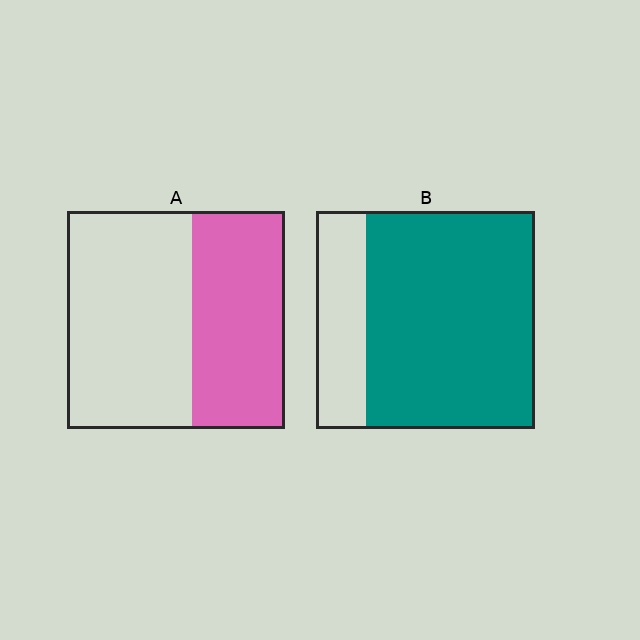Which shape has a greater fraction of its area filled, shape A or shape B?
Shape B.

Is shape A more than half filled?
No.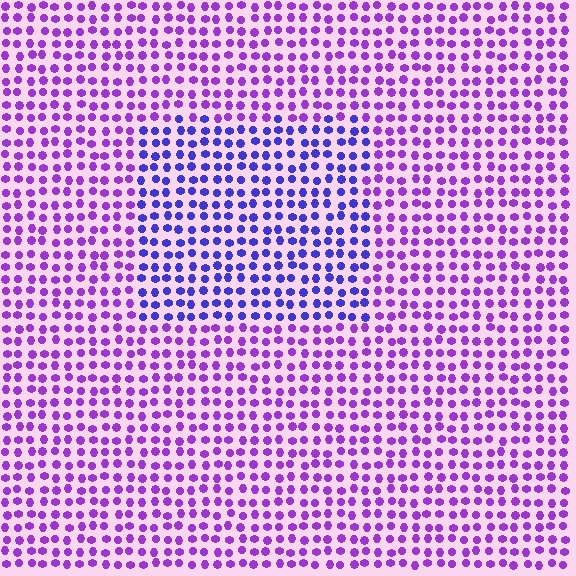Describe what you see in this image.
The image is filled with small purple elements in a uniform arrangement. A rectangle-shaped region is visible where the elements are tinted to a slightly different hue, forming a subtle color boundary.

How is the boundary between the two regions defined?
The boundary is defined purely by a slight shift in hue (about 36 degrees). Spacing, size, and orientation are identical on both sides.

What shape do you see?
I see a rectangle.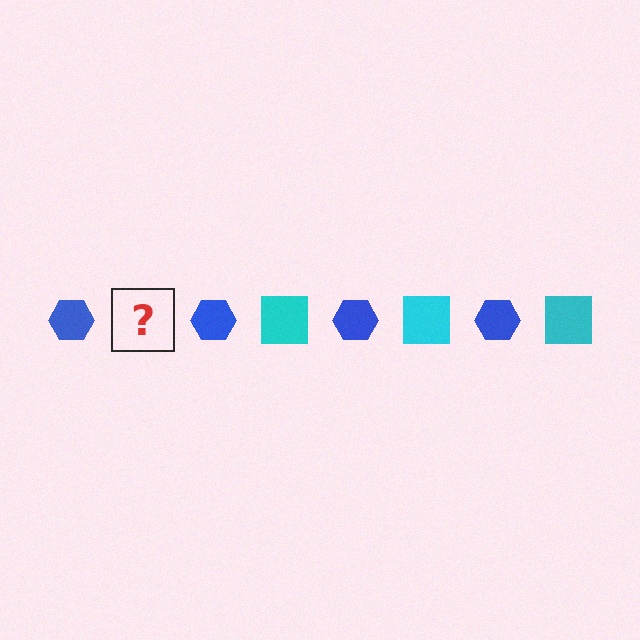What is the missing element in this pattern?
The missing element is a cyan square.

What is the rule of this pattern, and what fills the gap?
The rule is that the pattern alternates between blue hexagon and cyan square. The gap should be filled with a cyan square.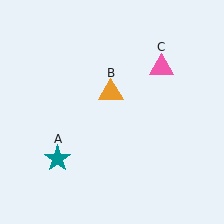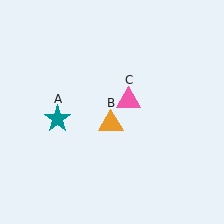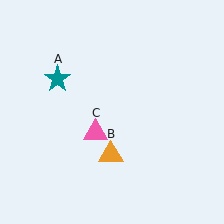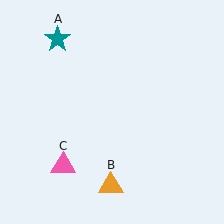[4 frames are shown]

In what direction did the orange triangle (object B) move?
The orange triangle (object B) moved down.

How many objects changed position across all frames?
3 objects changed position: teal star (object A), orange triangle (object B), pink triangle (object C).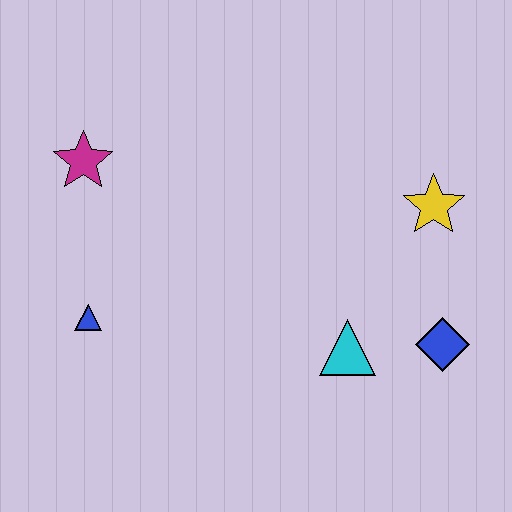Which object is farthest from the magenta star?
The blue diamond is farthest from the magenta star.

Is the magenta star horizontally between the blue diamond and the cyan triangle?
No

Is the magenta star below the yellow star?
No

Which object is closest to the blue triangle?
The magenta star is closest to the blue triangle.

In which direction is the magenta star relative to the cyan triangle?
The magenta star is to the left of the cyan triangle.